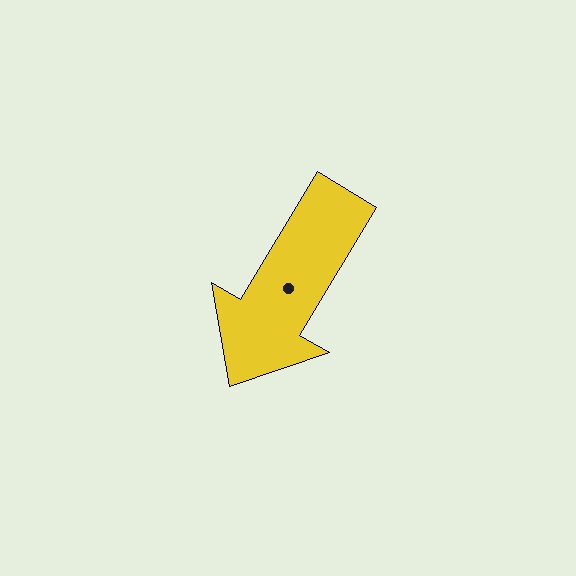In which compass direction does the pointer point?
Southwest.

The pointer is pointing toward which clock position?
Roughly 7 o'clock.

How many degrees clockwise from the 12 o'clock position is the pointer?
Approximately 211 degrees.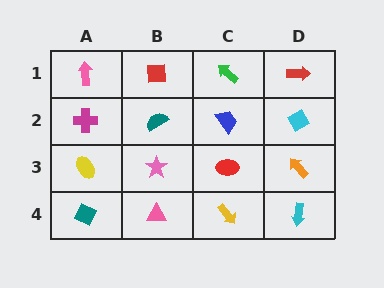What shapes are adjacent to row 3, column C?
A blue trapezoid (row 2, column C), a yellow arrow (row 4, column C), a pink star (row 3, column B), an orange arrow (row 3, column D).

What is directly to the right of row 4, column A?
A pink triangle.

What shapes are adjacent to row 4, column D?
An orange arrow (row 3, column D), a yellow arrow (row 4, column C).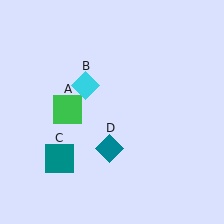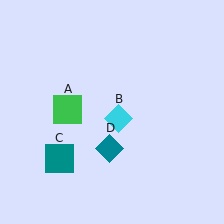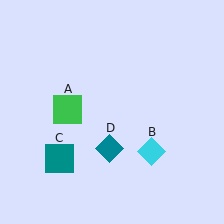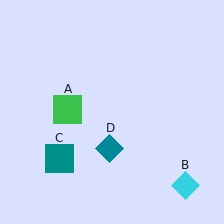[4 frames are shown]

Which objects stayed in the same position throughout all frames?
Green square (object A) and teal square (object C) and teal diamond (object D) remained stationary.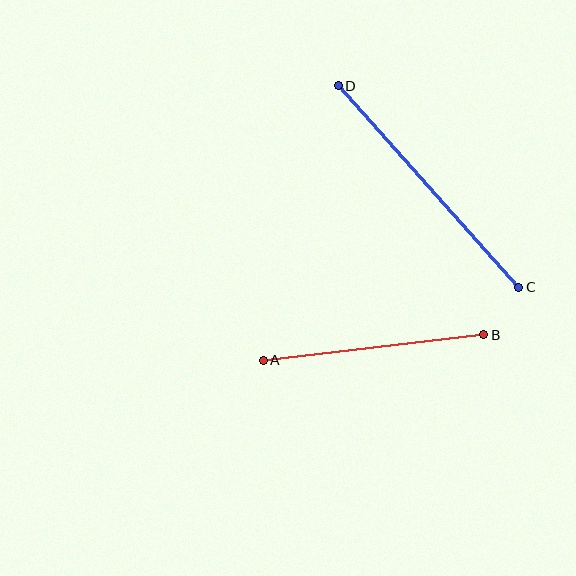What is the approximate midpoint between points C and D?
The midpoint is at approximately (428, 186) pixels.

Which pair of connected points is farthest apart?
Points C and D are farthest apart.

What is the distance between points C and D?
The distance is approximately 271 pixels.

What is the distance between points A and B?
The distance is approximately 222 pixels.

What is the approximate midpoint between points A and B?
The midpoint is at approximately (373, 348) pixels.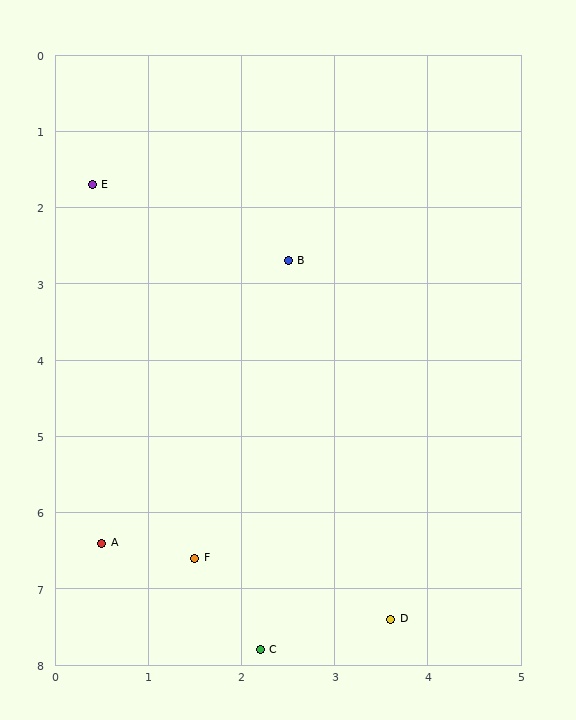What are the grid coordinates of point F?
Point F is at approximately (1.5, 6.6).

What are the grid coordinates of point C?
Point C is at approximately (2.2, 7.8).